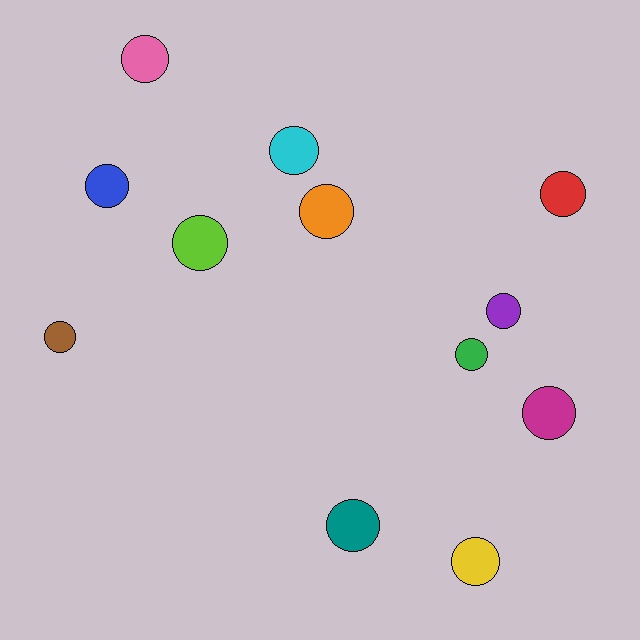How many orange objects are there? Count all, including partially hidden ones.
There is 1 orange object.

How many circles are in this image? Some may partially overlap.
There are 12 circles.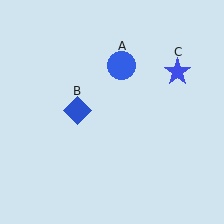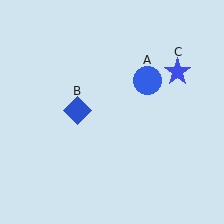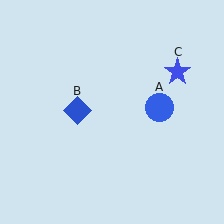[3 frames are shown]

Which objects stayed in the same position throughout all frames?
Blue diamond (object B) and blue star (object C) remained stationary.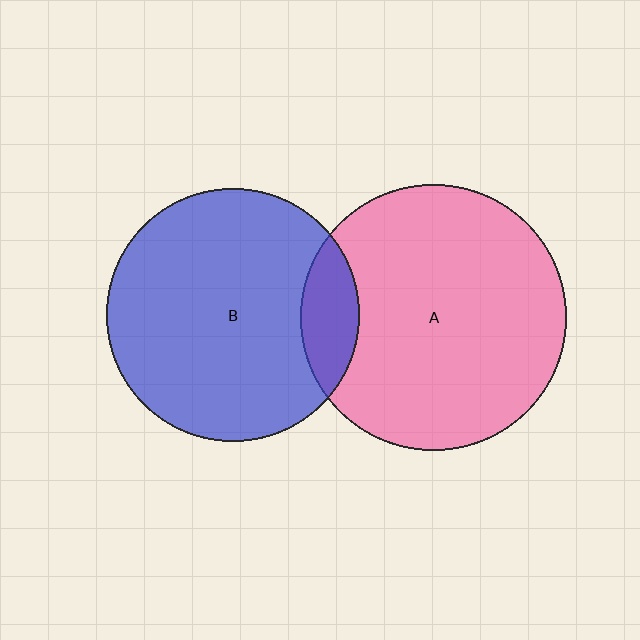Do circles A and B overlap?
Yes.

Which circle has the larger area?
Circle A (pink).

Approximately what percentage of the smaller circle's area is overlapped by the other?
Approximately 15%.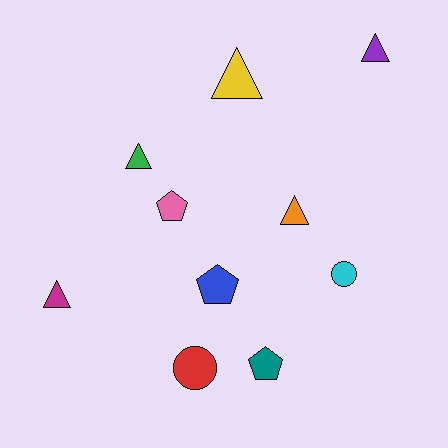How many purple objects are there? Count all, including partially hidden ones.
There is 1 purple object.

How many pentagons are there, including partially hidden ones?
There are 3 pentagons.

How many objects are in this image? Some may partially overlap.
There are 10 objects.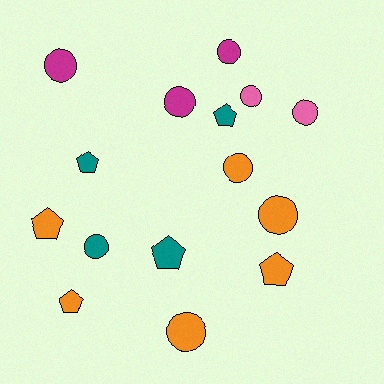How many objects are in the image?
There are 15 objects.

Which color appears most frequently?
Orange, with 6 objects.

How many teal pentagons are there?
There are 3 teal pentagons.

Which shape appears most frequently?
Circle, with 9 objects.